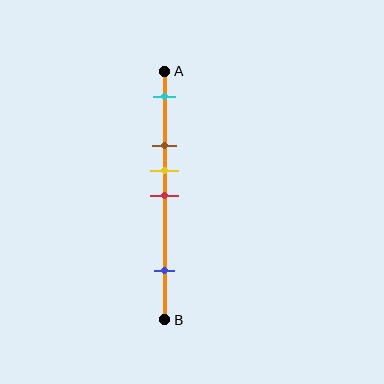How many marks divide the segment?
There are 5 marks dividing the segment.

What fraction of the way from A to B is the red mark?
The red mark is approximately 50% (0.5) of the way from A to B.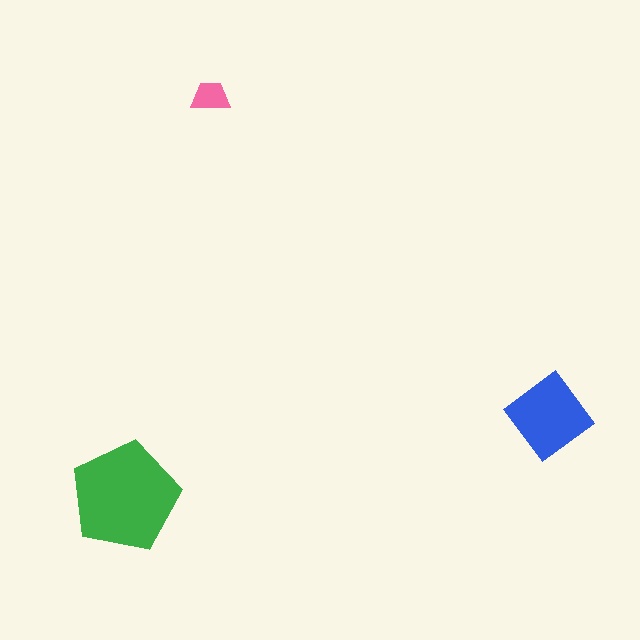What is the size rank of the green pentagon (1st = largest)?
1st.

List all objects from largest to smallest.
The green pentagon, the blue diamond, the pink trapezoid.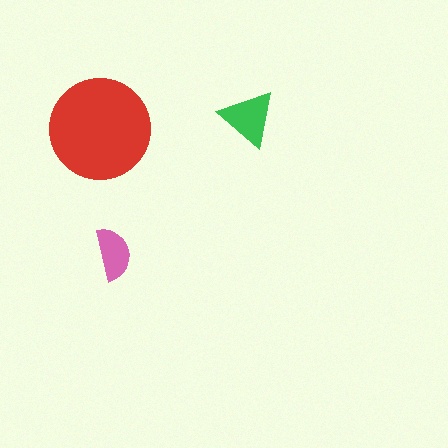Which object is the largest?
The red circle.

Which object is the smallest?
The pink semicircle.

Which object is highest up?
The green triangle is topmost.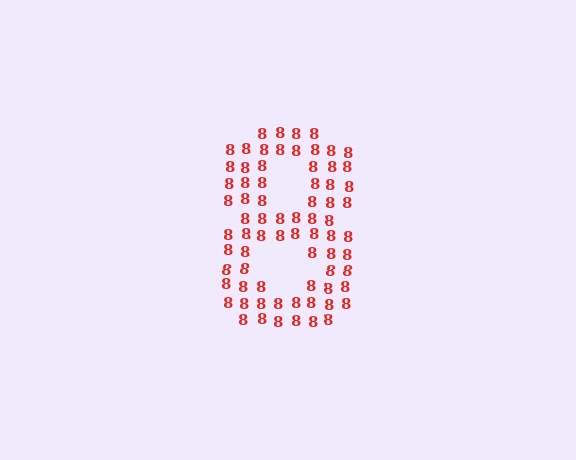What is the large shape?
The large shape is the digit 8.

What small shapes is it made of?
It is made of small digit 8's.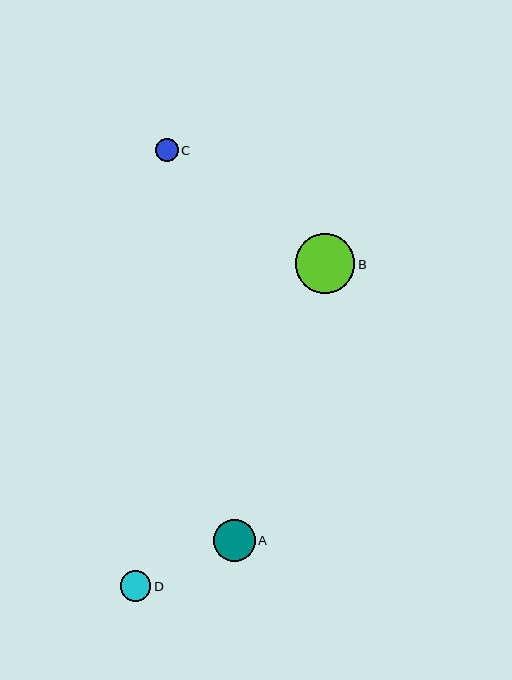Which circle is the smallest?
Circle C is the smallest with a size of approximately 23 pixels.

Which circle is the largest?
Circle B is the largest with a size of approximately 60 pixels.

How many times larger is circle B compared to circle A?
Circle B is approximately 1.4 times the size of circle A.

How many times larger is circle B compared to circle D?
Circle B is approximately 2.0 times the size of circle D.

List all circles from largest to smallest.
From largest to smallest: B, A, D, C.